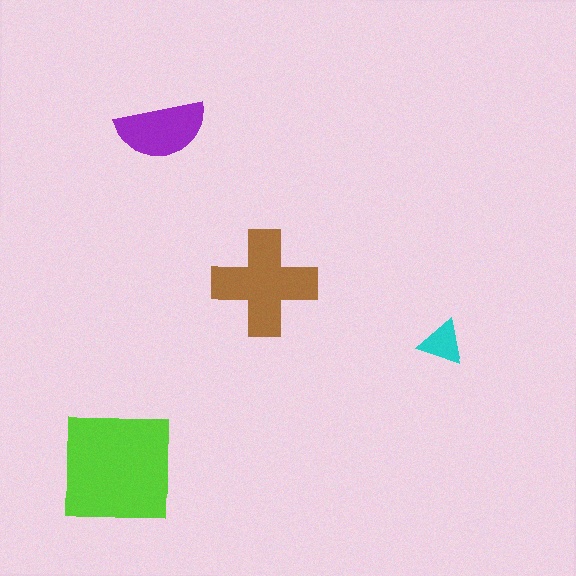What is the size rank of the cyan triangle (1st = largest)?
4th.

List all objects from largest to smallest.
The lime square, the brown cross, the purple semicircle, the cyan triangle.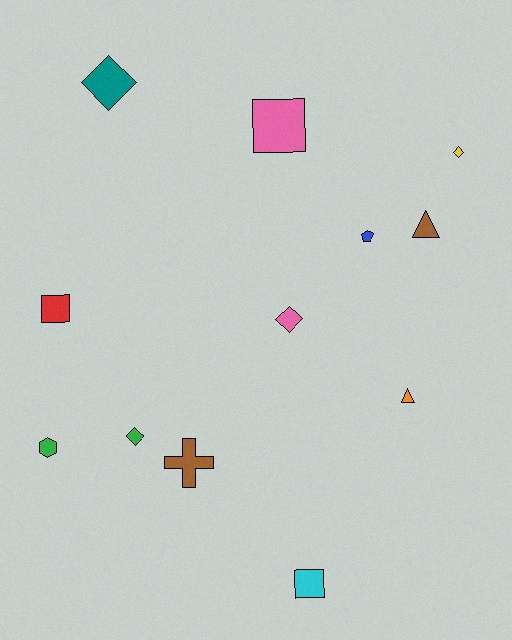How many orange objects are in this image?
There is 1 orange object.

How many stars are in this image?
There are no stars.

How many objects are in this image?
There are 12 objects.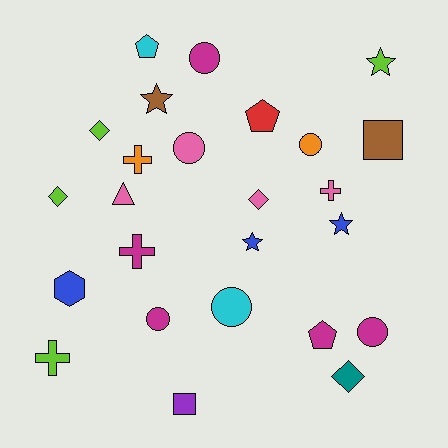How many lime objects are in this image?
There are 4 lime objects.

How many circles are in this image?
There are 6 circles.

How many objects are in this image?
There are 25 objects.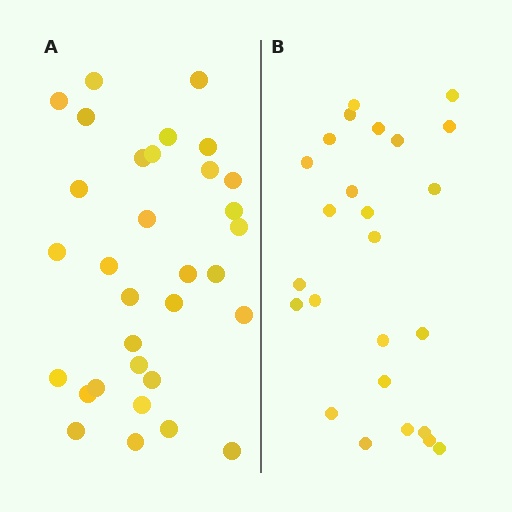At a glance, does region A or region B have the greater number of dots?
Region A (the left region) has more dots.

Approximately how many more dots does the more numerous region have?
Region A has roughly 8 or so more dots than region B.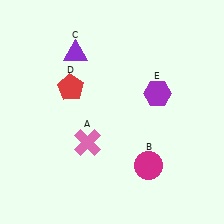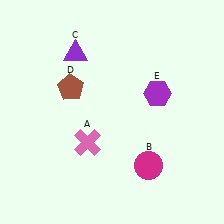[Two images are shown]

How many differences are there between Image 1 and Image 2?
There is 1 difference between the two images.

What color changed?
The pentagon (D) changed from red in Image 1 to brown in Image 2.